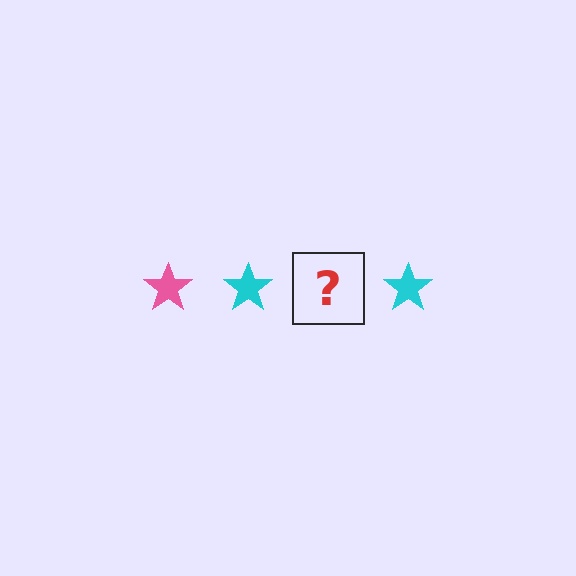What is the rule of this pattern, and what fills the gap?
The rule is that the pattern cycles through pink, cyan stars. The gap should be filled with a pink star.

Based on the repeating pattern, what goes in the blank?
The blank should be a pink star.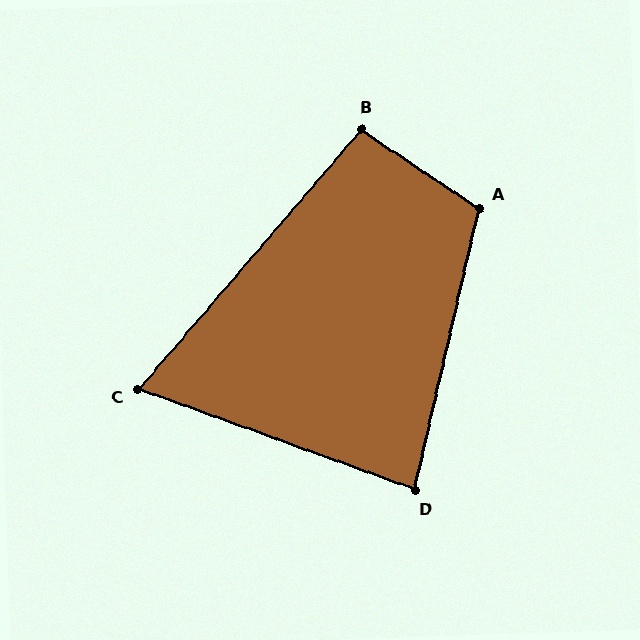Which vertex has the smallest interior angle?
C, at approximately 69 degrees.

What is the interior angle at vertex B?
Approximately 97 degrees (obtuse).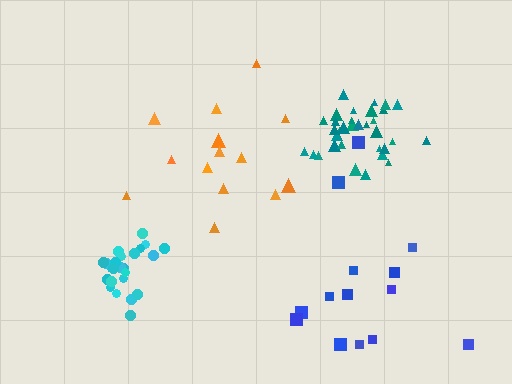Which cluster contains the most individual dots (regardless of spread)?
Teal (34).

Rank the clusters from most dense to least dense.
cyan, teal, orange, blue.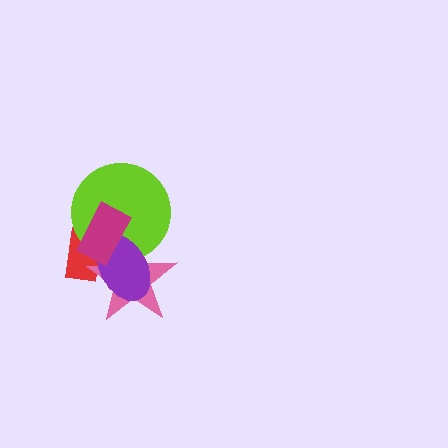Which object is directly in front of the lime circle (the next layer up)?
The purple ellipse is directly in front of the lime circle.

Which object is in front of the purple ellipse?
The magenta rectangle is in front of the purple ellipse.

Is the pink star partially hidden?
Yes, it is partially covered by another shape.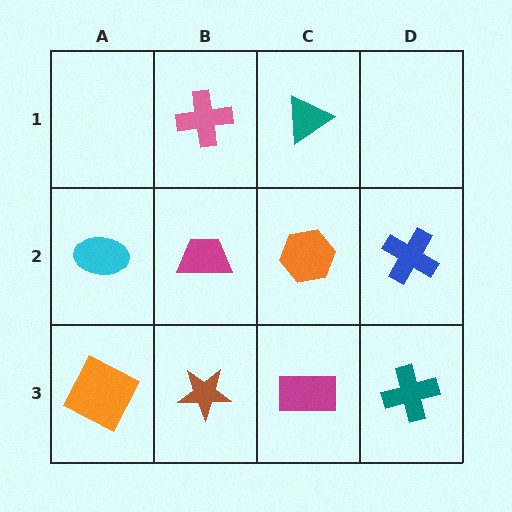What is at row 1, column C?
A teal triangle.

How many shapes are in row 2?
4 shapes.